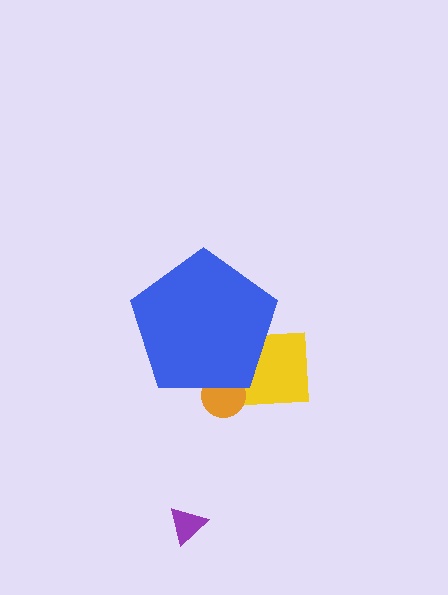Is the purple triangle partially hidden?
No, the purple triangle is fully visible.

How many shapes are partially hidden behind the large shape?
3 shapes are partially hidden.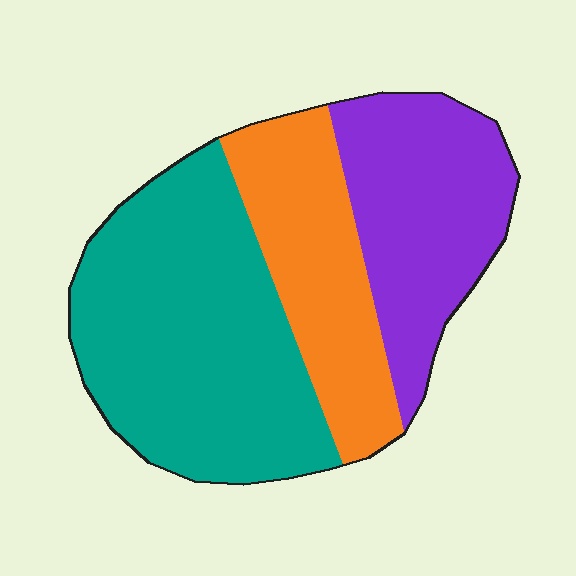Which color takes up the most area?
Teal, at roughly 45%.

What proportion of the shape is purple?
Purple covers 28% of the shape.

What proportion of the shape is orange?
Orange takes up between a sixth and a third of the shape.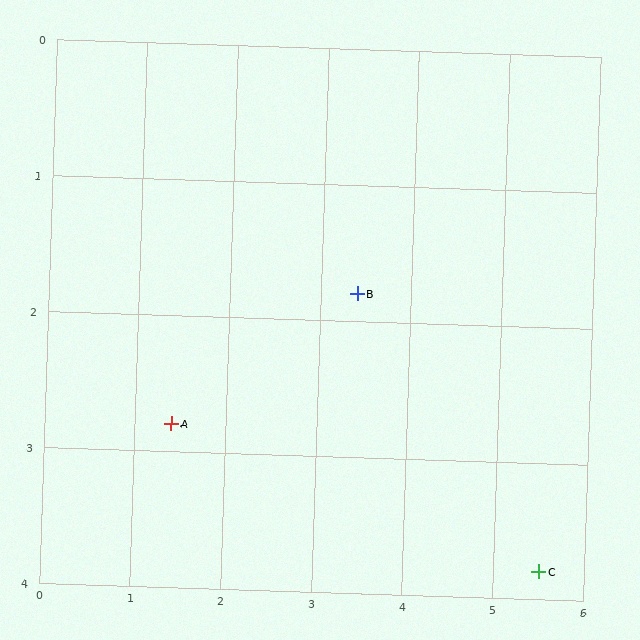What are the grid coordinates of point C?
Point C is at approximately (5.5, 3.8).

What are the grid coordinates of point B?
Point B is at approximately (3.4, 1.8).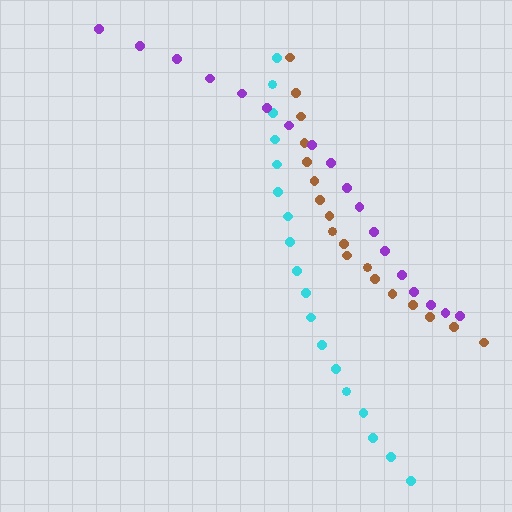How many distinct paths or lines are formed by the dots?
There are 3 distinct paths.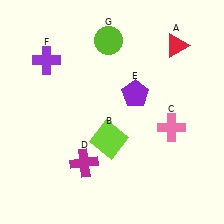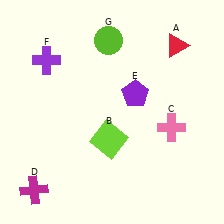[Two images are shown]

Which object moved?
The magenta cross (D) moved left.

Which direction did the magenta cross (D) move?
The magenta cross (D) moved left.